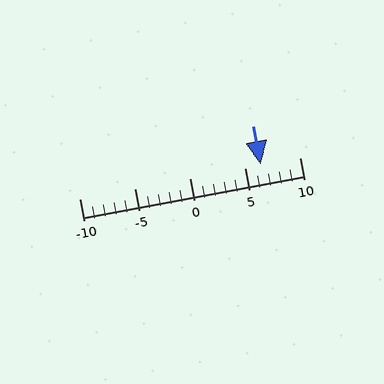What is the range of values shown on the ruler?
The ruler shows values from -10 to 10.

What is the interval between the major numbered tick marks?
The major tick marks are spaced 5 units apart.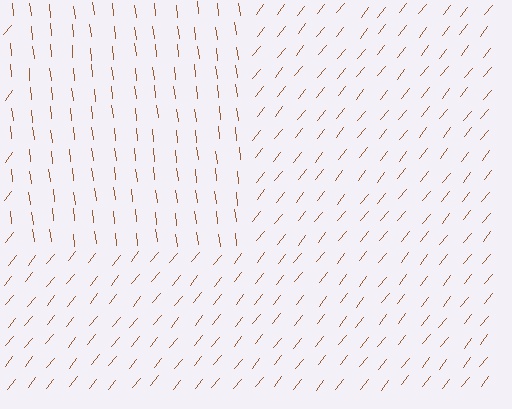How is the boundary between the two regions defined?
The boundary is defined purely by a change in line orientation (approximately 45 degrees difference). All lines are the same color and thickness.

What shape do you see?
I see a rectangle.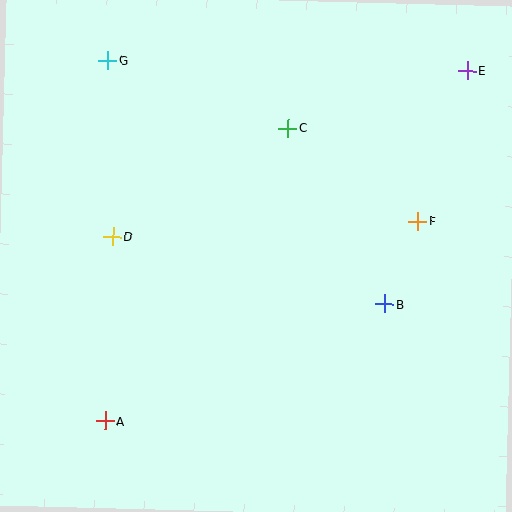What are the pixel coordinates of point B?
Point B is at (384, 304).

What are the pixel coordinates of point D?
Point D is at (113, 236).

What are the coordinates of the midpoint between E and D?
The midpoint between E and D is at (290, 154).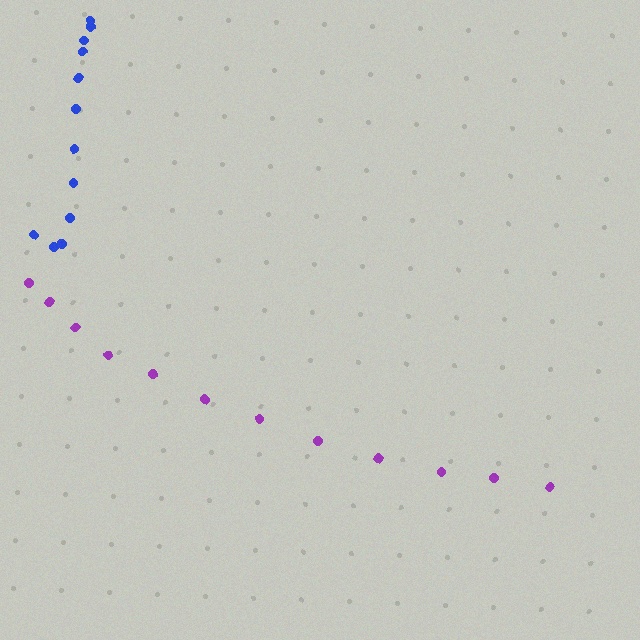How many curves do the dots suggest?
There are 2 distinct paths.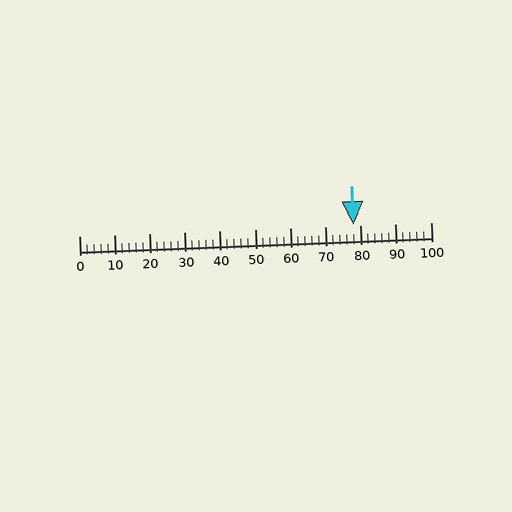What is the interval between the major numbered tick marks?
The major tick marks are spaced 10 units apart.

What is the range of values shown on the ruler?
The ruler shows values from 0 to 100.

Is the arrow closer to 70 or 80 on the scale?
The arrow is closer to 80.